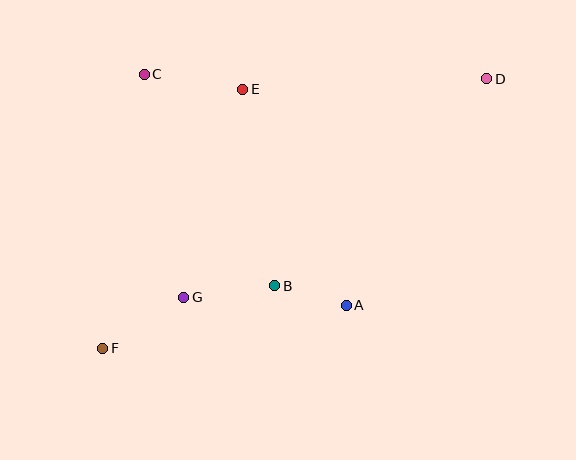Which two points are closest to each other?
Points A and B are closest to each other.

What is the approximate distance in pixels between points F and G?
The distance between F and G is approximately 96 pixels.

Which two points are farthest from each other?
Points D and F are farthest from each other.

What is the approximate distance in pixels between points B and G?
The distance between B and G is approximately 92 pixels.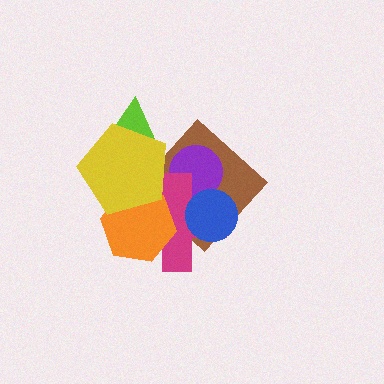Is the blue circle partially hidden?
No, no other shape covers it.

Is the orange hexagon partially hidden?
Yes, it is partially covered by another shape.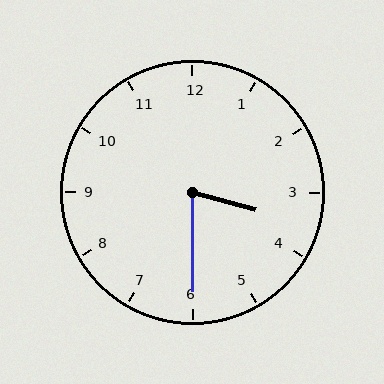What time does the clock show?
3:30.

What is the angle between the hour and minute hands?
Approximately 75 degrees.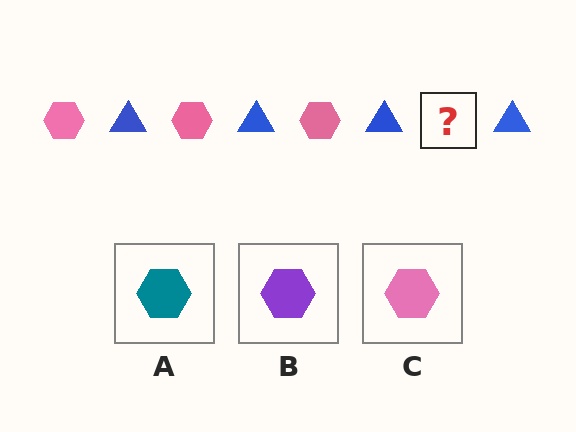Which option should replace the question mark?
Option C.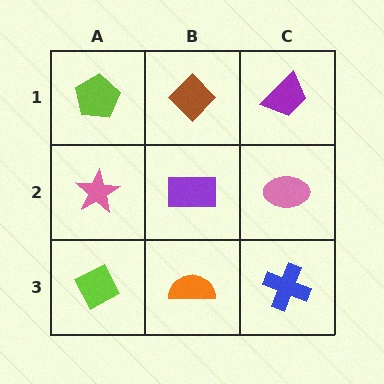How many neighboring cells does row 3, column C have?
2.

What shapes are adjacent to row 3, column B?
A purple rectangle (row 2, column B), a lime diamond (row 3, column A), a blue cross (row 3, column C).